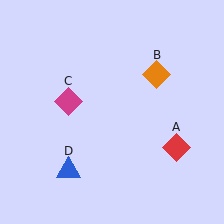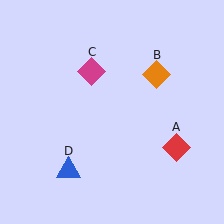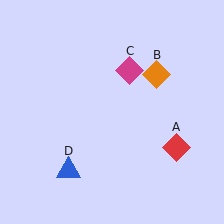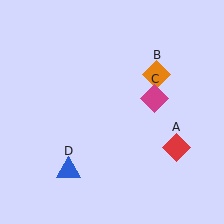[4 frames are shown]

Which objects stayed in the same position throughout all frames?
Red diamond (object A) and orange diamond (object B) and blue triangle (object D) remained stationary.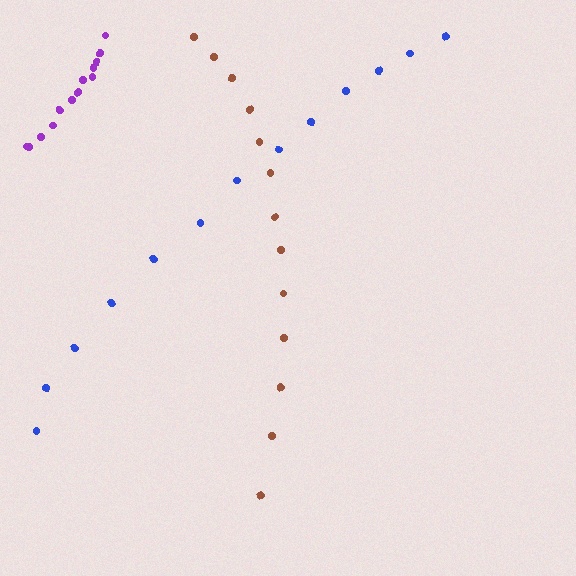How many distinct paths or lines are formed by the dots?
There are 3 distinct paths.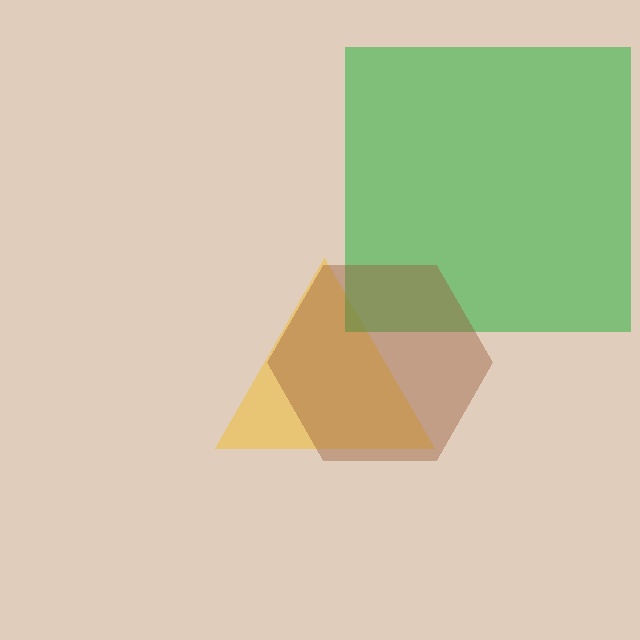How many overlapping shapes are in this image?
There are 3 overlapping shapes in the image.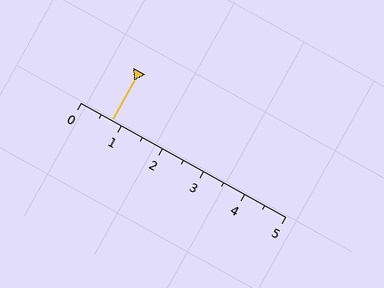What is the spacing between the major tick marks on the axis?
The major ticks are spaced 1 apart.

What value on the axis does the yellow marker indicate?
The marker indicates approximately 0.8.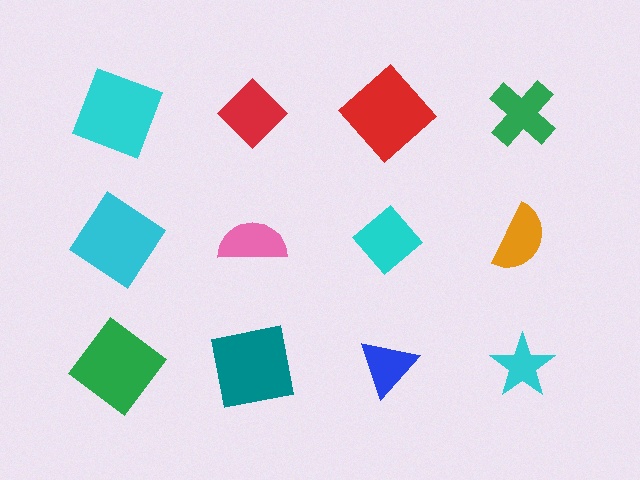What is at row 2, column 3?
A cyan diamond.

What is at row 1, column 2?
A red diamond.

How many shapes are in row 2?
4 shapes.